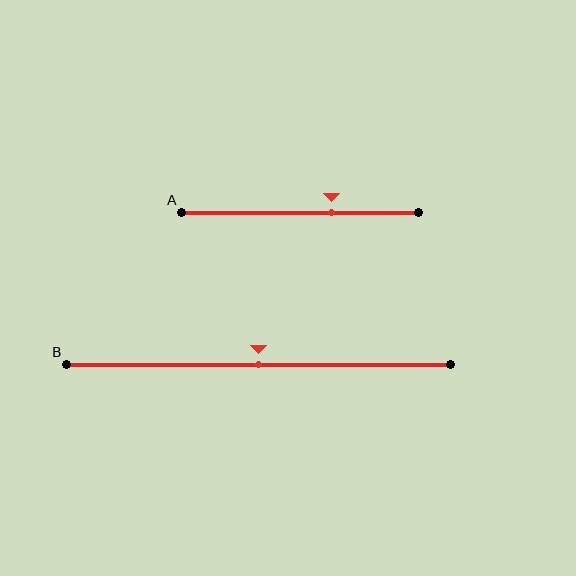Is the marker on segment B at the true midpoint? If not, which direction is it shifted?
Yes, the marker on segment B is at the true midpoint.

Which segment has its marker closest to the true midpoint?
Segment B has its marker closest to the true midpoint.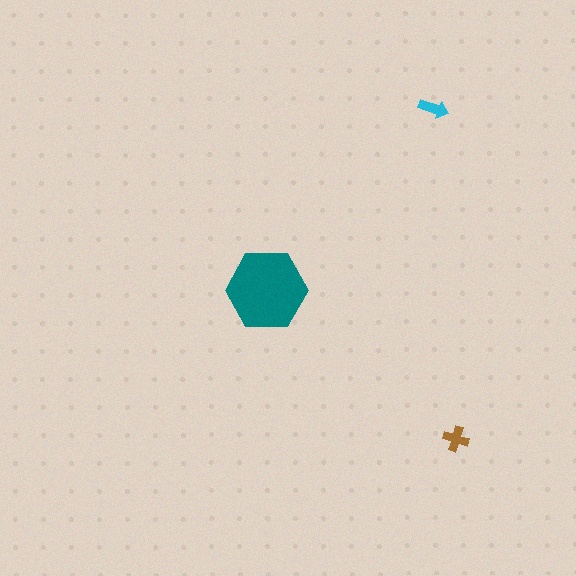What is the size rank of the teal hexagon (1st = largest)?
1st.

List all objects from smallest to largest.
The cyan arrow, the brown cross, the teal hexagon.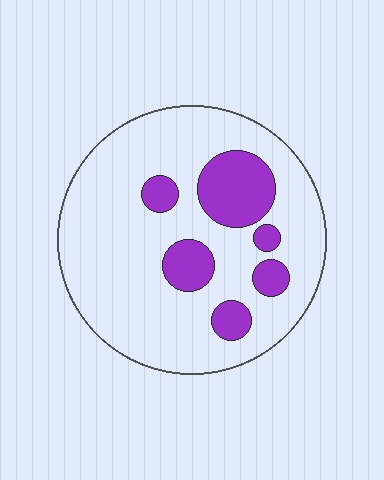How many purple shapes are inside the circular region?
6.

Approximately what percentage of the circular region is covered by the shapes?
Approximately 20%.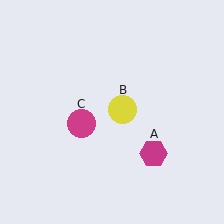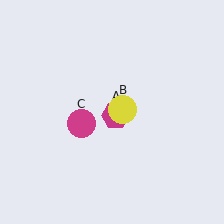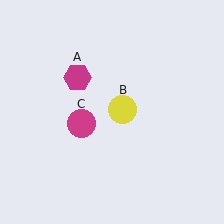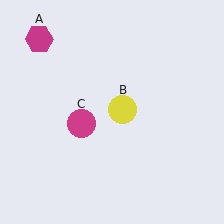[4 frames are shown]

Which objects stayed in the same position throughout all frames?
Yellow circle (object B) and magenta circle (object C) remained stationary.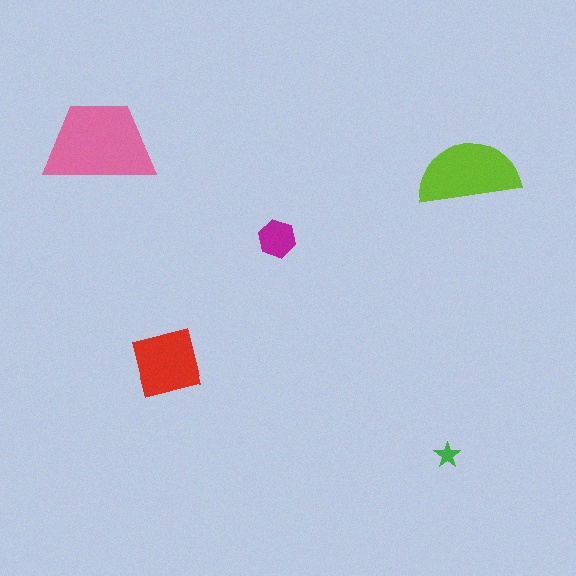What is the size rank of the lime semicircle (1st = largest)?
2nd.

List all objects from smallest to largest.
The green star, the magenta hexagon, the red square, the lime semicircle, the pink trapezoid.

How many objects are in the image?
There are 5 objects in the image.